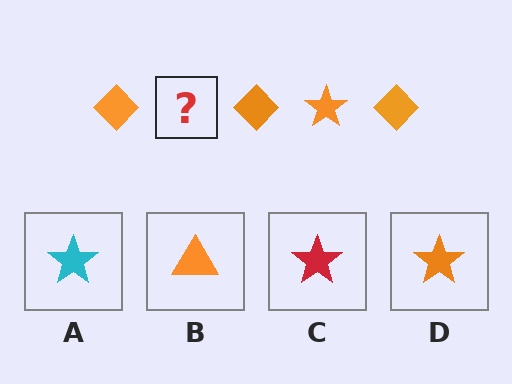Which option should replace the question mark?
Option D.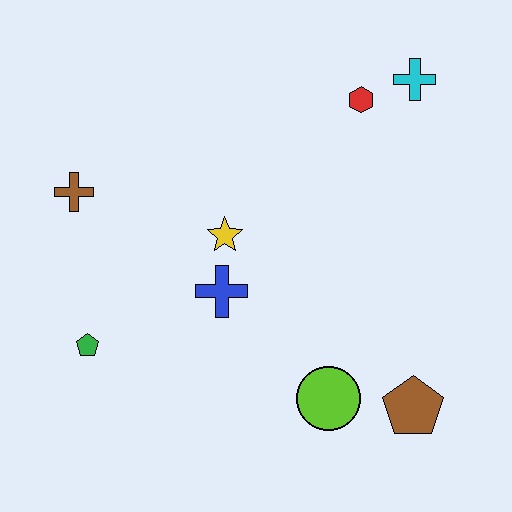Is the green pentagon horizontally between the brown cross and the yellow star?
Yes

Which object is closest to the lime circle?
The brown pentagon is closest to the lime circle.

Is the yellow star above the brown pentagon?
Yes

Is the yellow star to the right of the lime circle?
No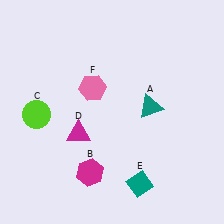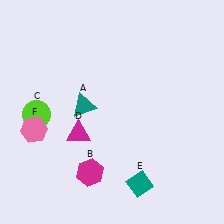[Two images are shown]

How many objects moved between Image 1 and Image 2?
2 objects moved between the two images.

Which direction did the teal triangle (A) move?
The teal triangle (A) moved left.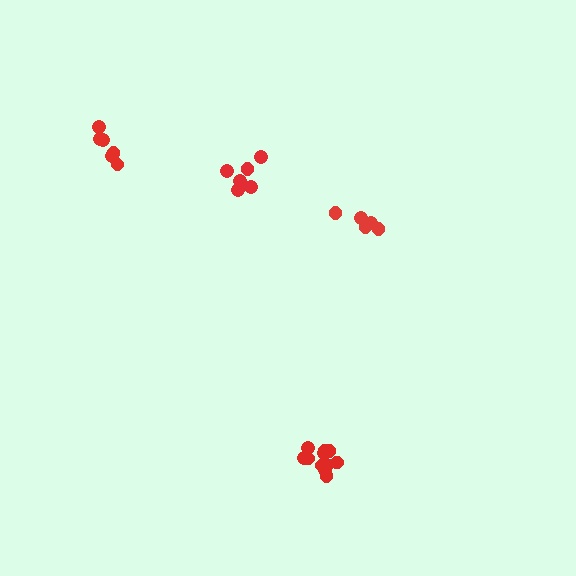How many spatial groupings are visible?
There are 4 spatial groupings.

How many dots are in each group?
Group 1: 5 dots, Group 2: 11 dots, Group 3: 6 dots, Group 4: 6 dots (28 total).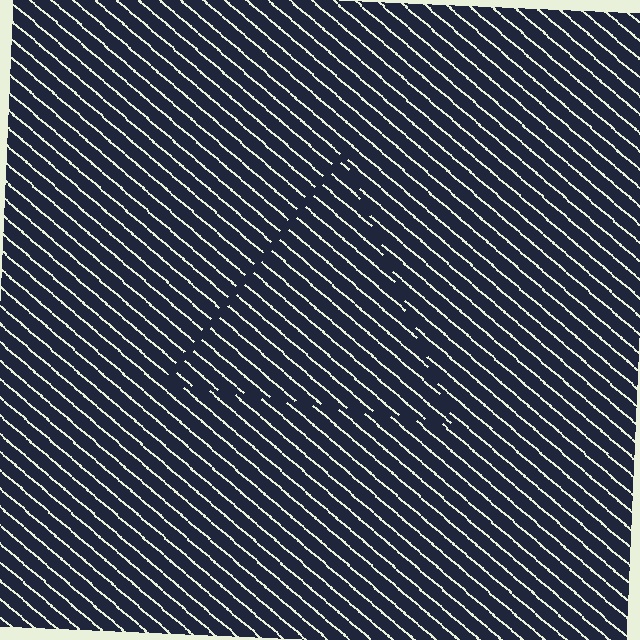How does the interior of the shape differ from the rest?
The interior of the shape contains the same grating, shifted by half a period — the contour is defined by the phase discontinuity where line-ends from the inner and outer gratings abut.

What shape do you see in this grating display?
An illusory triangle. The interior of the shape contains the same grating, shifted by half a period — the contour is defined by the phase discontinuity where line-ends from the inner and outer gratings abut.